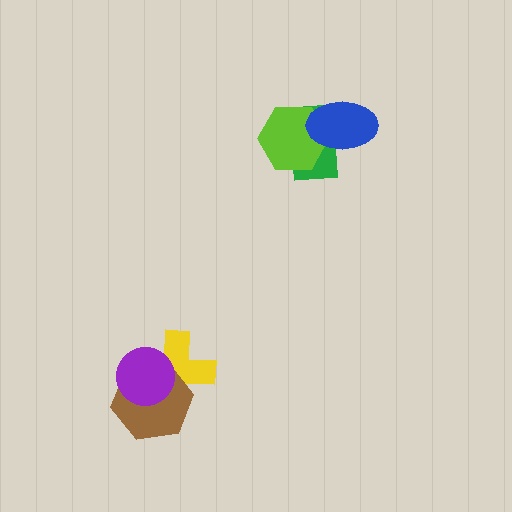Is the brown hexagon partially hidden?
Yes, it is partially covered by another shape.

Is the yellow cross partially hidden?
Yes, it is partially covered by another shape.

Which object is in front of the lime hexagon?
The blue ellipse is in front of the lime hexagon.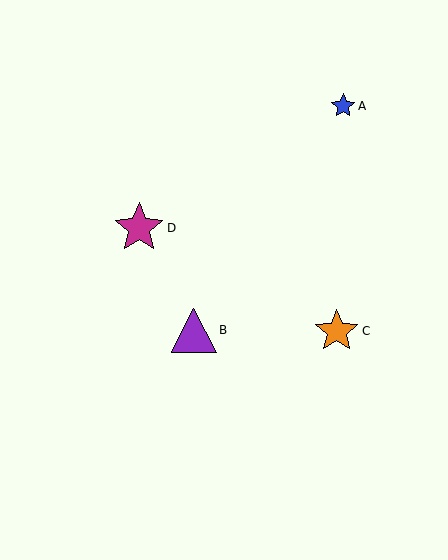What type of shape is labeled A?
Shape A is a blue star.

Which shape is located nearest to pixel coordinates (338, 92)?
The blue star (labeled A) at (343, 106) is nearest to that location.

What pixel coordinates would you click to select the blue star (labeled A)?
Click at (343, 106) to select the blue star A.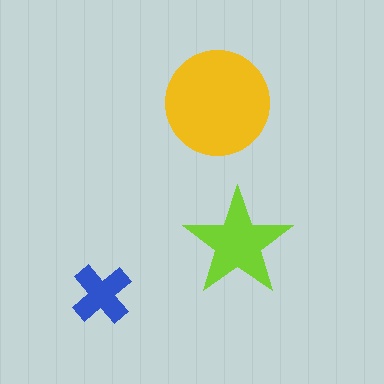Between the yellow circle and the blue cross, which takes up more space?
The yellow circle.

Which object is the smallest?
The blue cross.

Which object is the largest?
The yellow circle.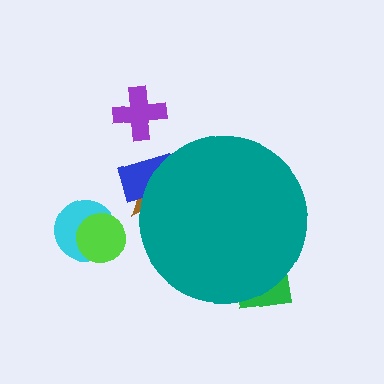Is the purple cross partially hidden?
No, the purple cross is fully visible.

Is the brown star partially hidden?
Yes, the brown star is partially hidden behind the teal circle.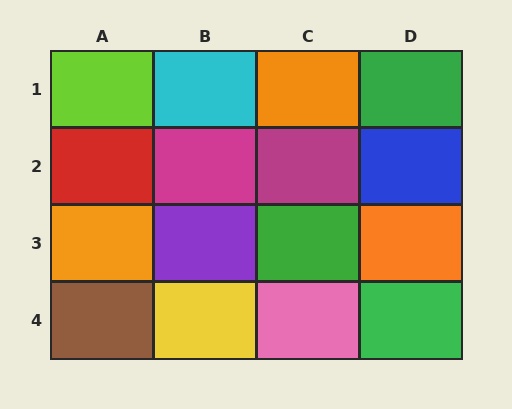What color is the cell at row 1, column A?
Lime.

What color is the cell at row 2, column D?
Blue.